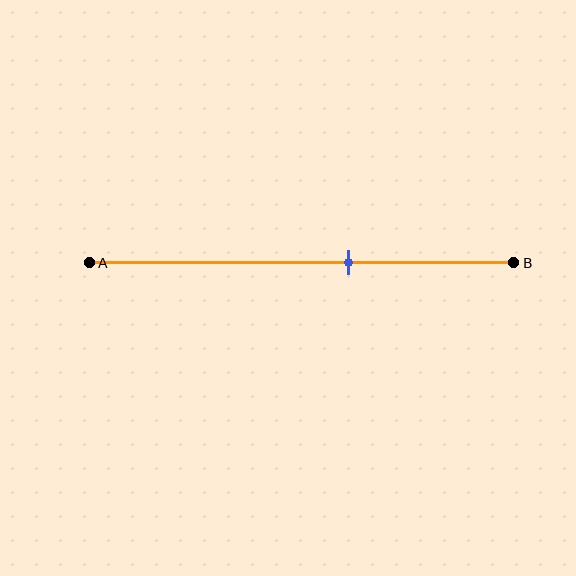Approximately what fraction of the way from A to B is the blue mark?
The blue mark is approximately 60% of the way from A to B.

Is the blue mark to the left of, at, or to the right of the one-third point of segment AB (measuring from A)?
The blue mark is to the right of the one-third point of segment AB.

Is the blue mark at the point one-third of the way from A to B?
No, the mark is at about 60% from A, not at the 33% one-third point.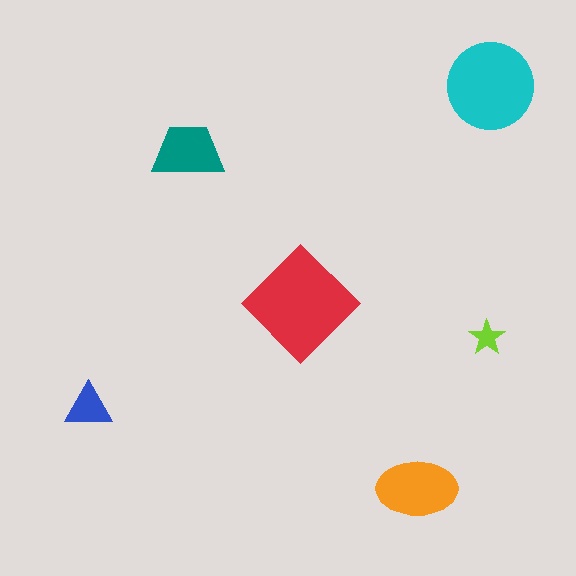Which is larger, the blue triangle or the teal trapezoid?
The teal trapezoid.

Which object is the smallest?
The lime star.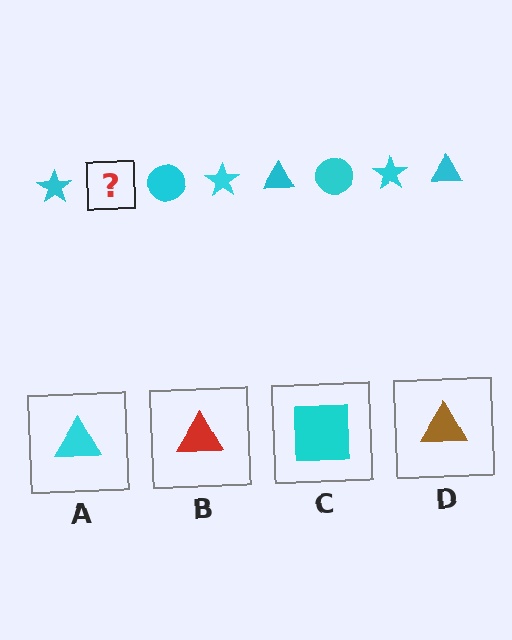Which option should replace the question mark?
Option A.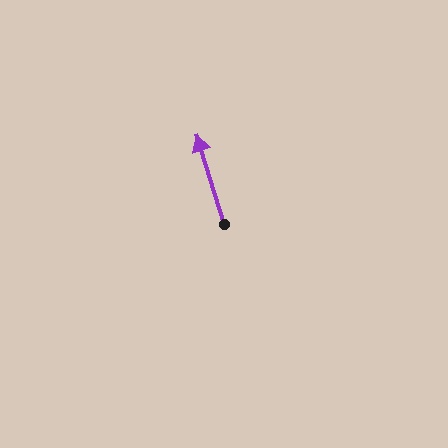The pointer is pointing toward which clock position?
Roughly 11 o'clock.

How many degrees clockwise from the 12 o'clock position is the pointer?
Approximately 343 degrees.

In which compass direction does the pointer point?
North.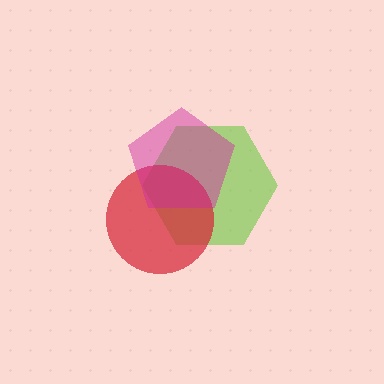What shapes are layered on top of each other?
The layered shapes are: a lime hexagon, a red circle, a magenta pentagon.